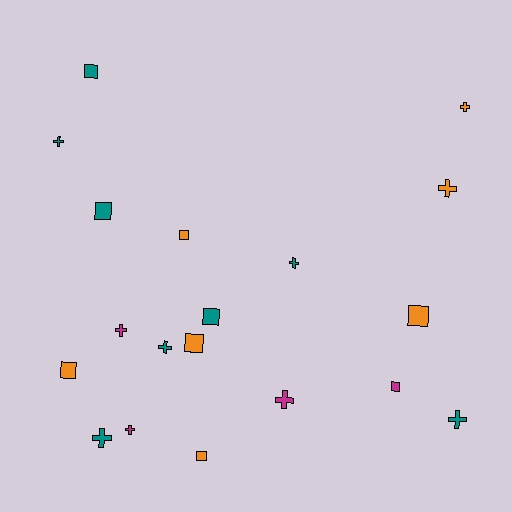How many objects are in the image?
There are 19 objects.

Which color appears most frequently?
Teal, with 8 objects.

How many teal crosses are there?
There are 5 teal crosses.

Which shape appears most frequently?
Cross, with 10 objects.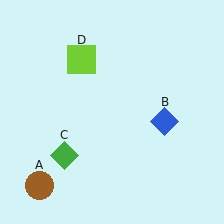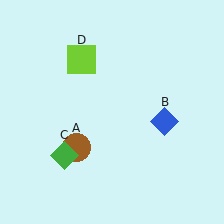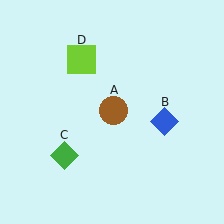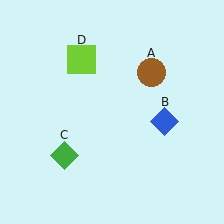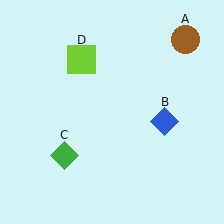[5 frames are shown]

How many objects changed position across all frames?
1 object changed position: brown circle (object A).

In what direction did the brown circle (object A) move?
The brown circle (object A) moved up and to the right.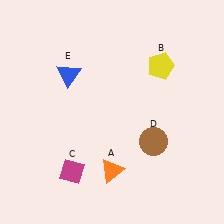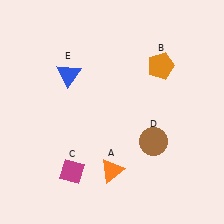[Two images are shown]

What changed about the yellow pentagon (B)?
In Image 1, B is yellow. In Image 2, it changed to orange.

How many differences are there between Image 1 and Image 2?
There is 1 difference between the two images.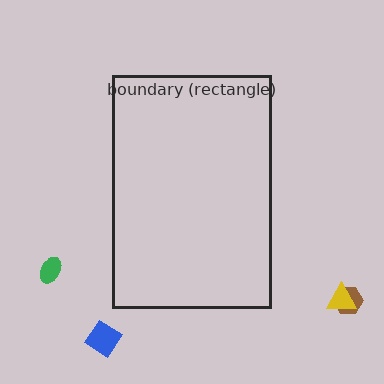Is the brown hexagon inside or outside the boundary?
Outside.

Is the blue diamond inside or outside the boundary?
Outside.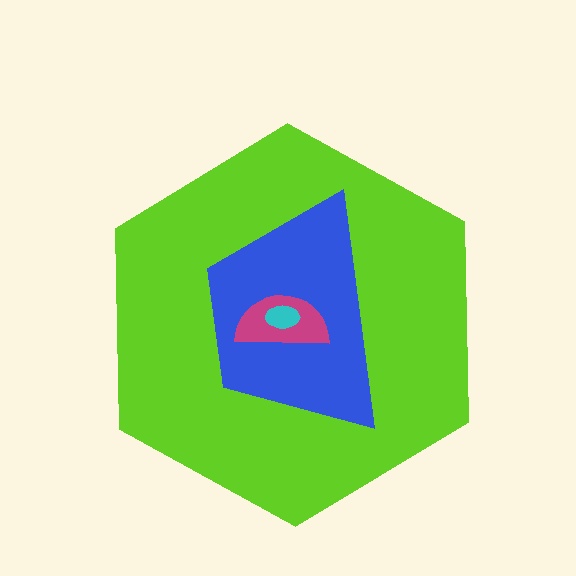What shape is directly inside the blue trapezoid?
The magenta semicircle.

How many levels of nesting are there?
4.